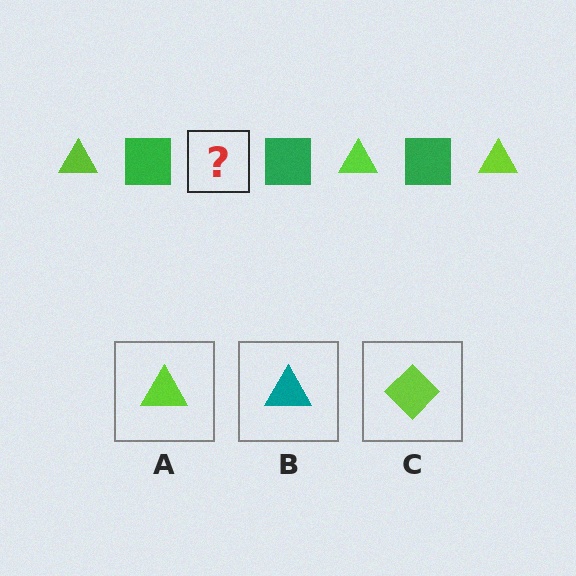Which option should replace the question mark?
Option A.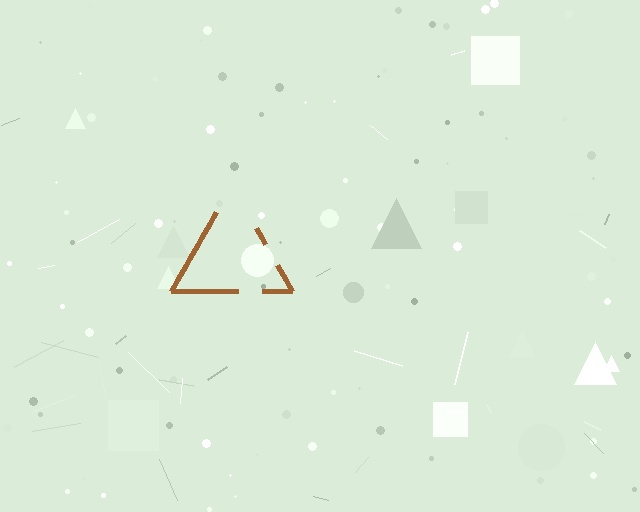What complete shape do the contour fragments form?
The contour fragments form a triangle.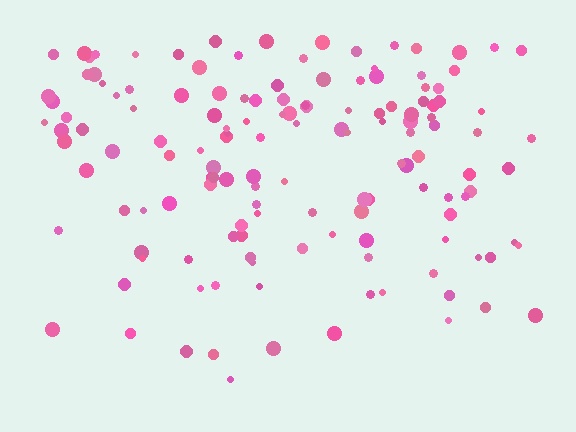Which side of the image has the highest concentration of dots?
The top.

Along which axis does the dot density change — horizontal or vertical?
Vertical.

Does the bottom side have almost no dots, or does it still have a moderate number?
Still a moderate number, just noticeably fewer than the top.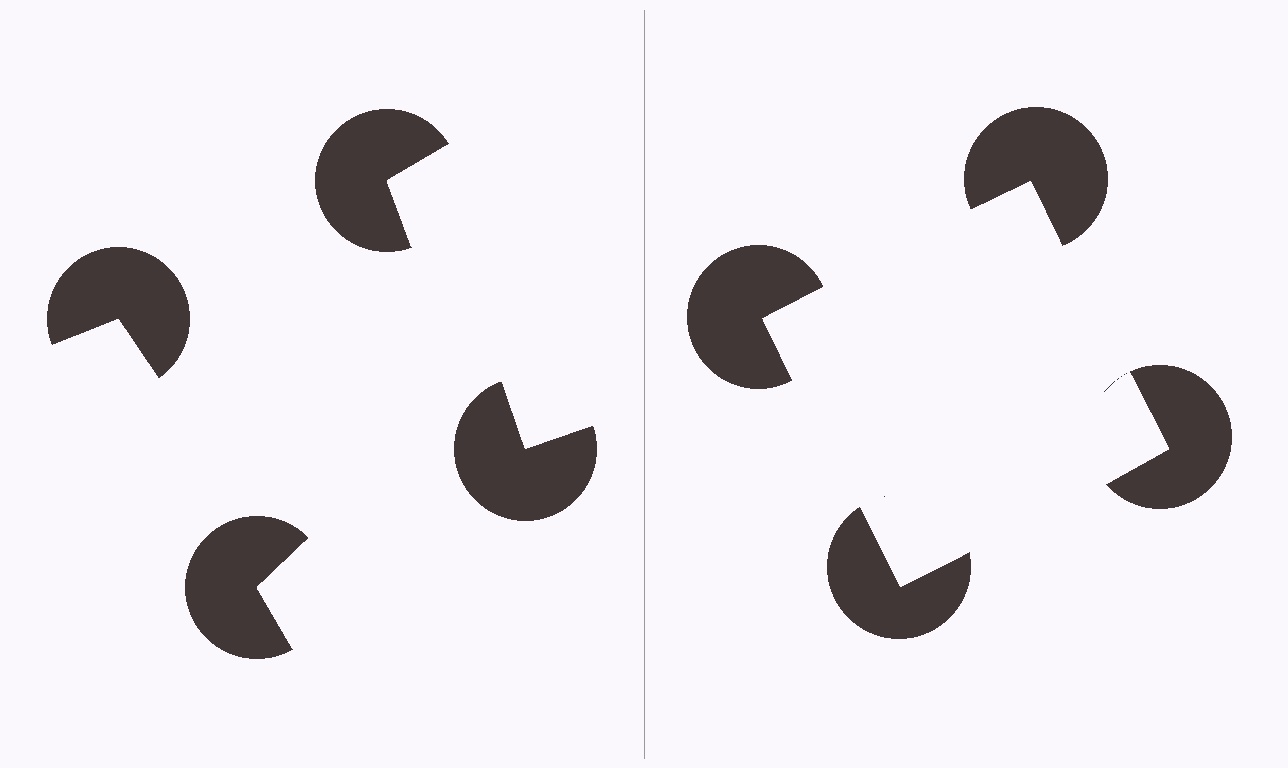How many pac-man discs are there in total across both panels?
8 — 4 on each side.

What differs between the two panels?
The pac-man discs are positioned identically on both sides; only the wedge orientations differ. On the right they align to a square; on the left they are misaligned.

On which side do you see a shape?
An illusory square appears on the right side. On the left side the wedge cuts are rotated, so no coherent shape forms.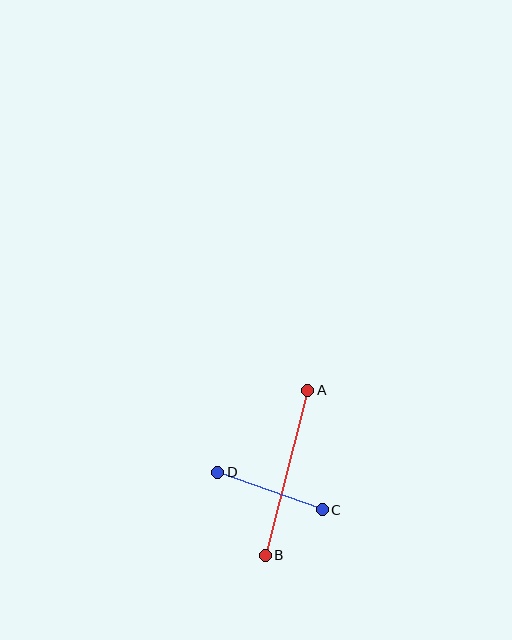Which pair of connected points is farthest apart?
Points A and B are farthest apart.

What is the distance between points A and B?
The distance is approximately 170 pixels.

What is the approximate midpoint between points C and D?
The midpoint is at approximately (270, 491) pixels.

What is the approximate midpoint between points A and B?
The midpoint is at approximately (287, 473) pixels.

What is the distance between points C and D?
The distance is approximately 111 pixels.